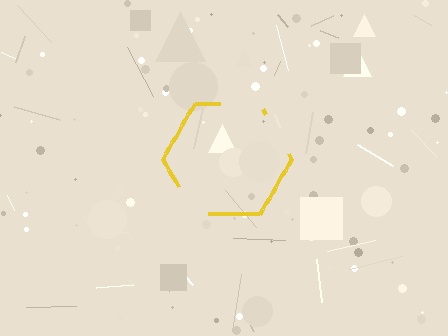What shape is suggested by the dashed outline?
The dashed outline suggests a hexagon.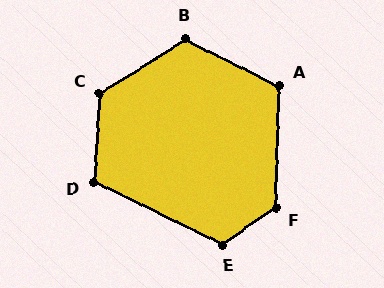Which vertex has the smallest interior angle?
D, at approximately 112 degrees.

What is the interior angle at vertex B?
Approximately 121 degrees (obtuse).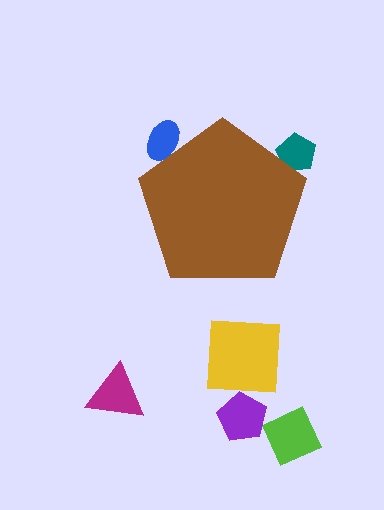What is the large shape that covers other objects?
A brown pentagon.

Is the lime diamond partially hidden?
No, the lime diamond is fully visible.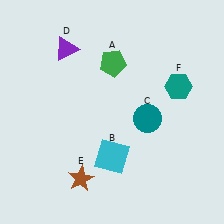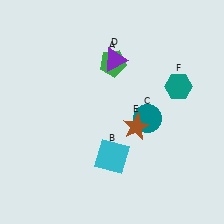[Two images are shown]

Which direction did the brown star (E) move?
The brown star (E) moved right.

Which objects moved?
The objects that moved are: the purple triangle (D), the brown star (E).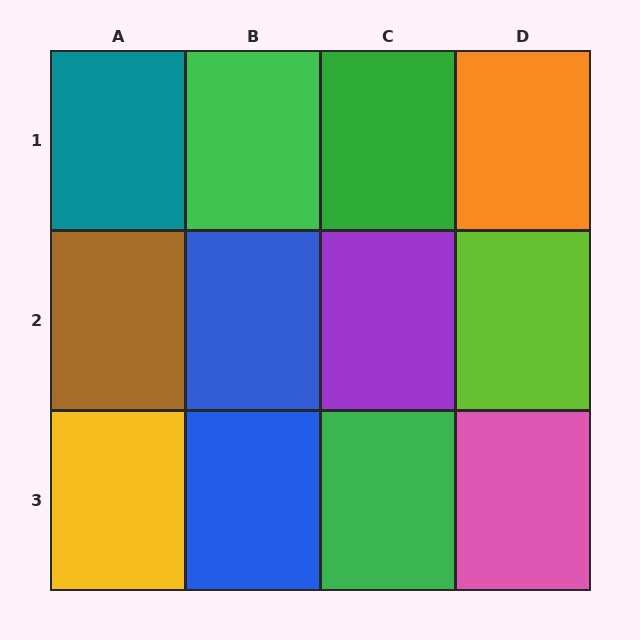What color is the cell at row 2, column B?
Blue.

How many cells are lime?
1 cell is lime.